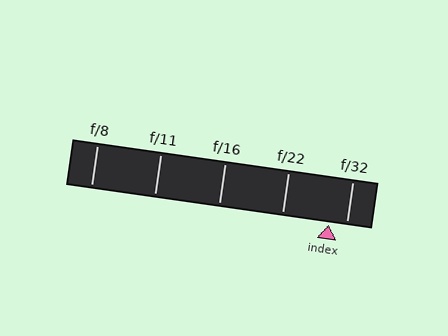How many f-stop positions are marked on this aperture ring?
There are 5 f-stop positions marked.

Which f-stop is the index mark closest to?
The index mark is closest to f/32.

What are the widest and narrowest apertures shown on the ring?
The widest aperture shown is f/8 and the narrowest is f/32.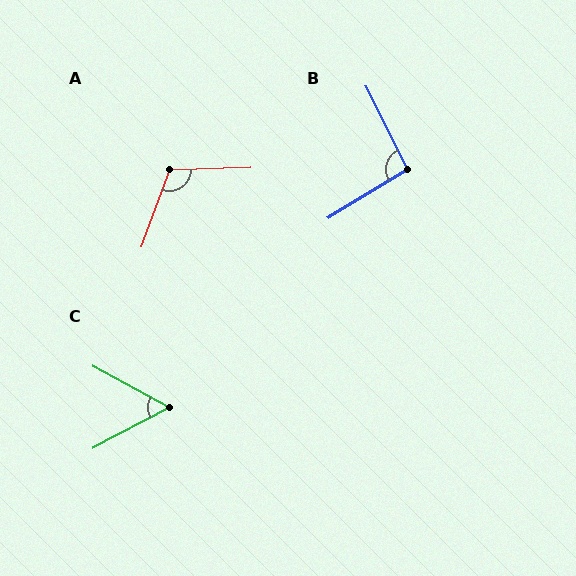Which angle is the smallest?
C, at approximately 56 degrees.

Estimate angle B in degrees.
Approximately 95 degrees.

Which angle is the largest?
A, at approximately 112 degrees.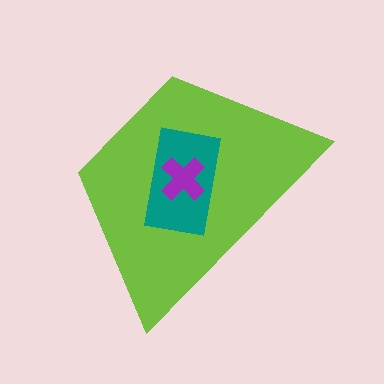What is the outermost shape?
The lime trapezoid.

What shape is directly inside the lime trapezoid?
The teal rectangle.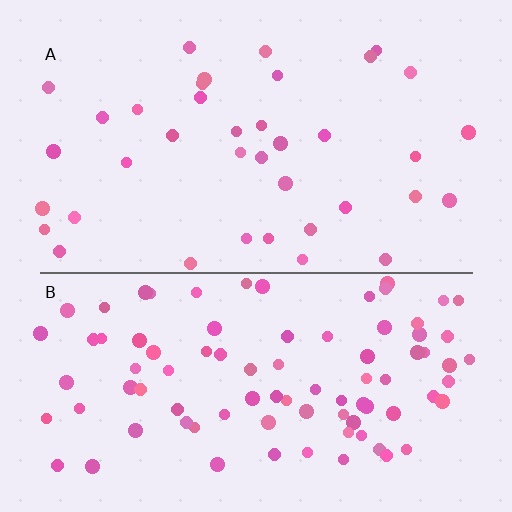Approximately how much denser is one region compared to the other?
Approximately 2.3× — region B over region A.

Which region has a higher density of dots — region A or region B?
B (the bottom).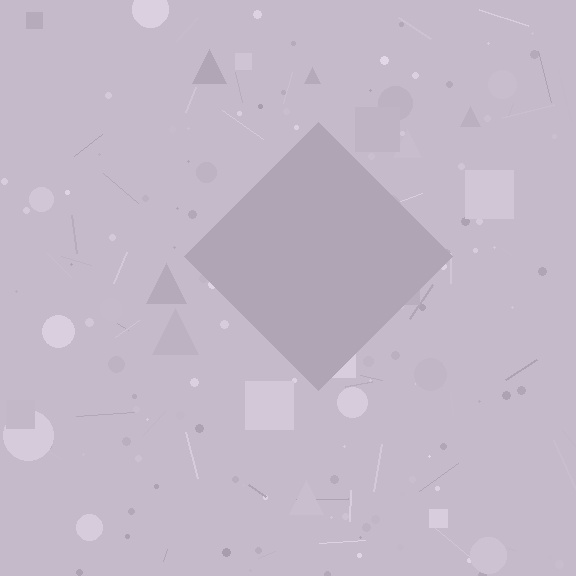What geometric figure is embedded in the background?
A diamond is embedded in the background.